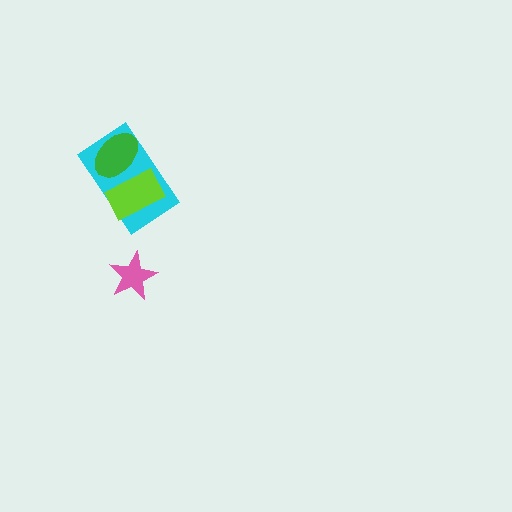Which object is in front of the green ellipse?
The lime rectangle is in front of the green ellipse.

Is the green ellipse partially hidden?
Yes, it is partially covered by another shape.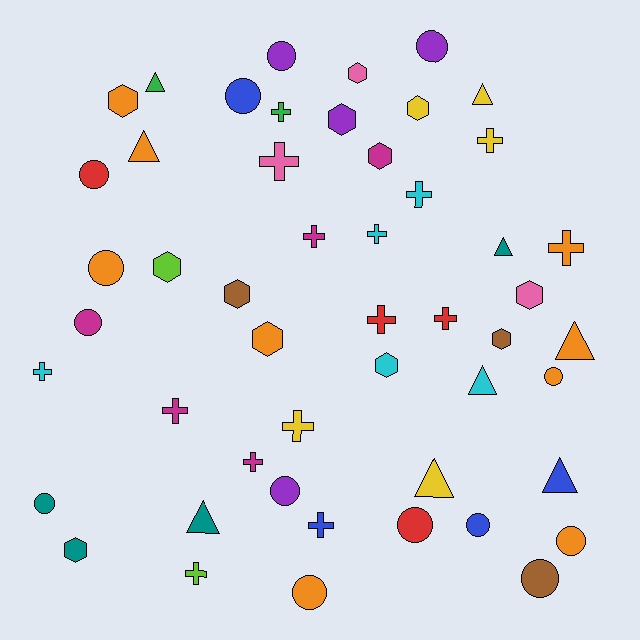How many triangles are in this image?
There are 9 triangles.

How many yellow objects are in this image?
There are 5 yellow objects.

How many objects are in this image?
There are 50 objects.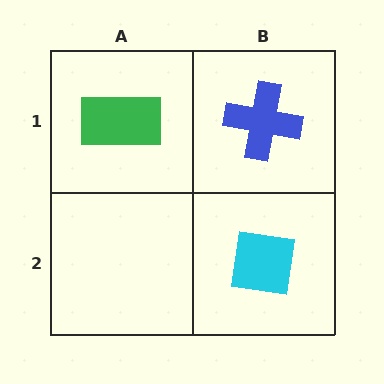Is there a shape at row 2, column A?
No, that cell is empty.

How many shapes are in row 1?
2 shapes.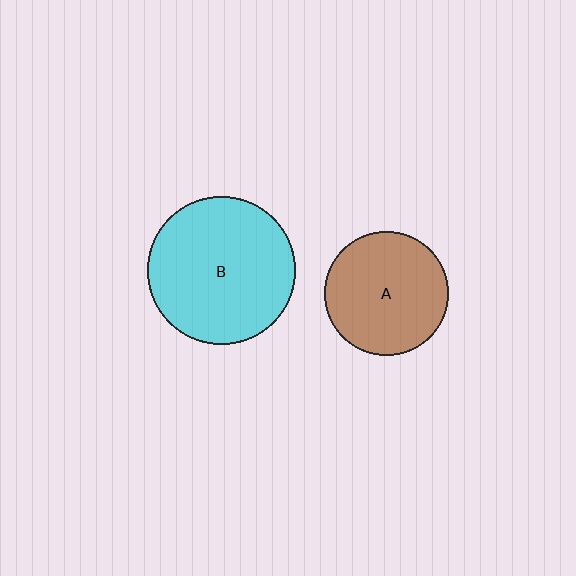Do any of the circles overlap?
No, none of the circles overlap.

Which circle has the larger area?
Circle B (cyan).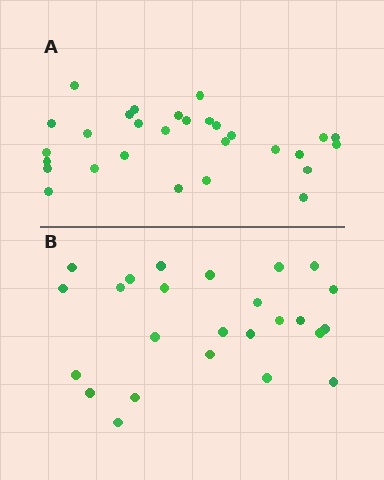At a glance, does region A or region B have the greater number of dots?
Region A (the top region) has more dots.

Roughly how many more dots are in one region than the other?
Region A has about 4 more dots than region B.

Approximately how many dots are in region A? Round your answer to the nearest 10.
About 30 dots. (The exact count is 29, which rounds to 30.)